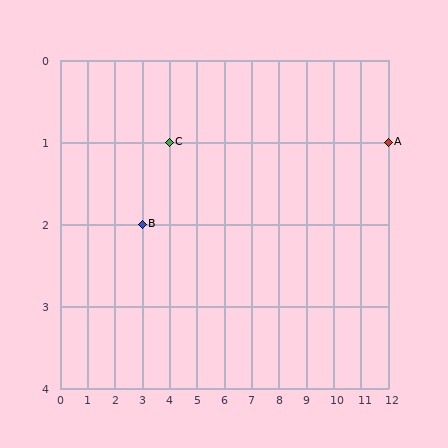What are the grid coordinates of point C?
Point C is at grid coordinates (4, 1).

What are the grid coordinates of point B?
Point B is at grid coordinates (3, 2).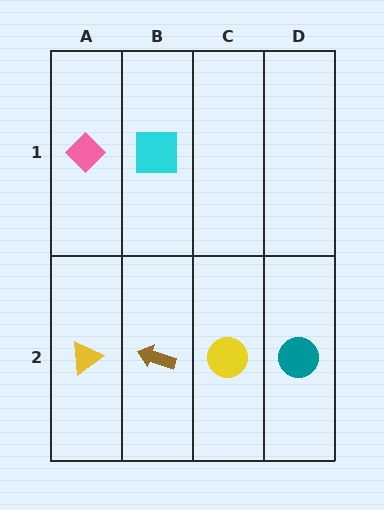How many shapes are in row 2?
4 shapes.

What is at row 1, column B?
A cyan square.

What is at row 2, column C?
A yellow circle.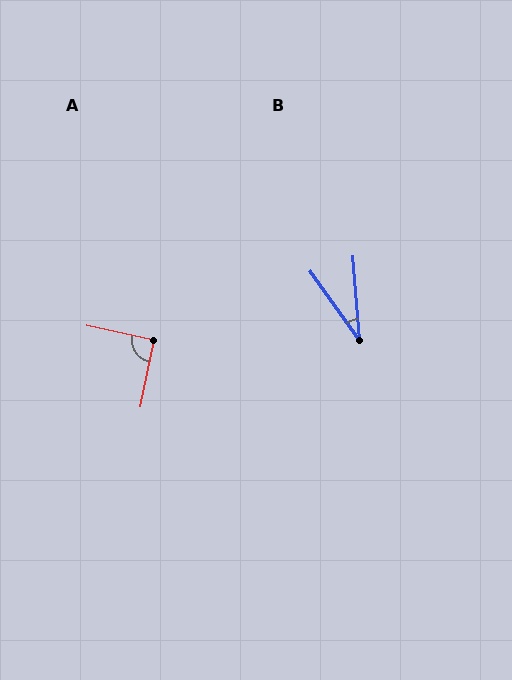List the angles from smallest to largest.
B (31°), A (91°).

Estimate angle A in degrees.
Approximately 91 degrees.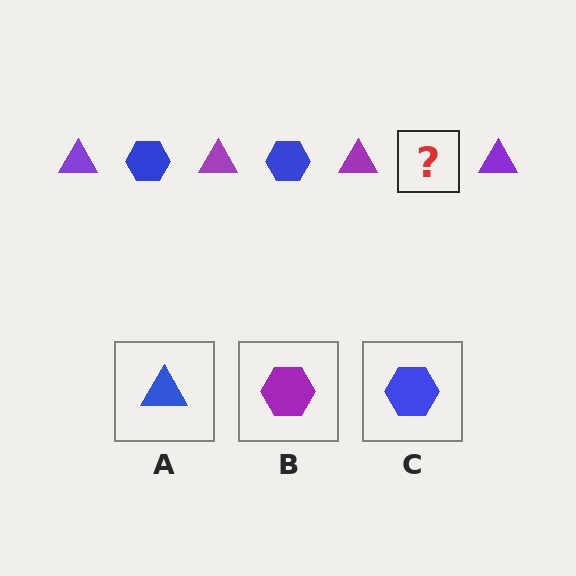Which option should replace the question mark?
Option C.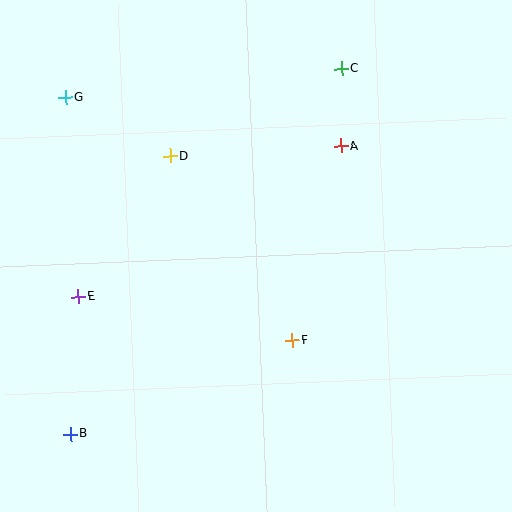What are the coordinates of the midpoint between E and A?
The midpoint between E and A is at (209, 221).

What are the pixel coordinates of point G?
Point G is at (65, 97).